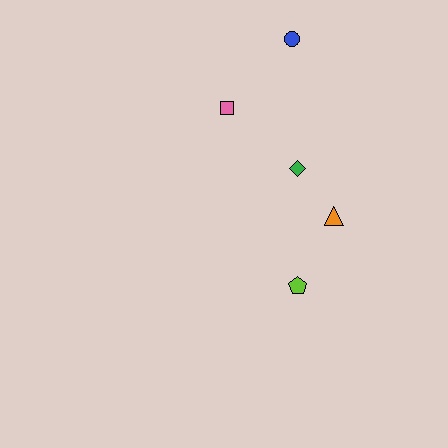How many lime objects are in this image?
There is 1 lime object.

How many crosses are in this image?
There are no crosses.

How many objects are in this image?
There are 5 objects.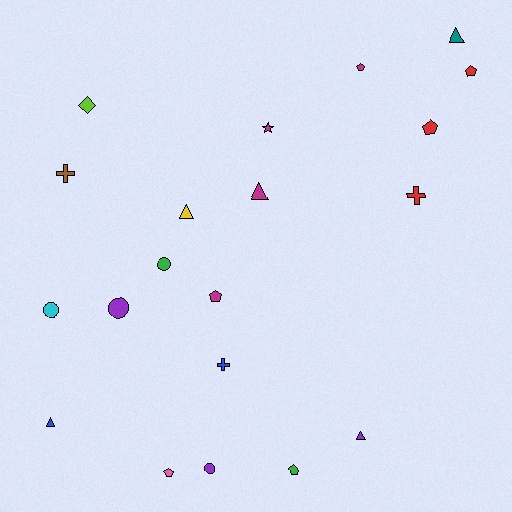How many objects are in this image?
There are 20 objects.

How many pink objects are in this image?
There is 1 pink object.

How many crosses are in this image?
There are 3 crosses.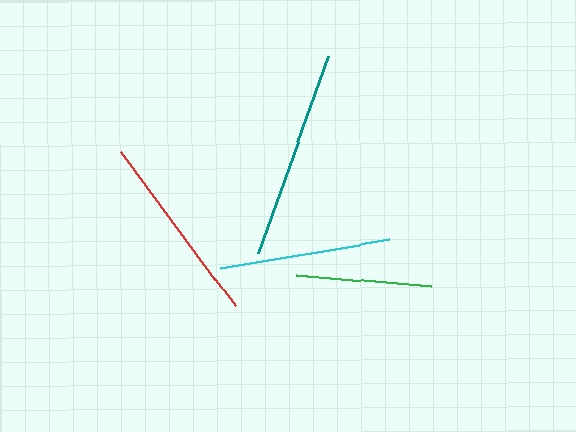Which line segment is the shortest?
The green line is the shortest at approximately 135 pixels.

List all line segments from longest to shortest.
From longest to shortest: teal, red, cyan, green.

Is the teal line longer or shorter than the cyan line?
The teal line is longer than the cyan line.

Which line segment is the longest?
The teal line is the longest at approximately 209 pixels.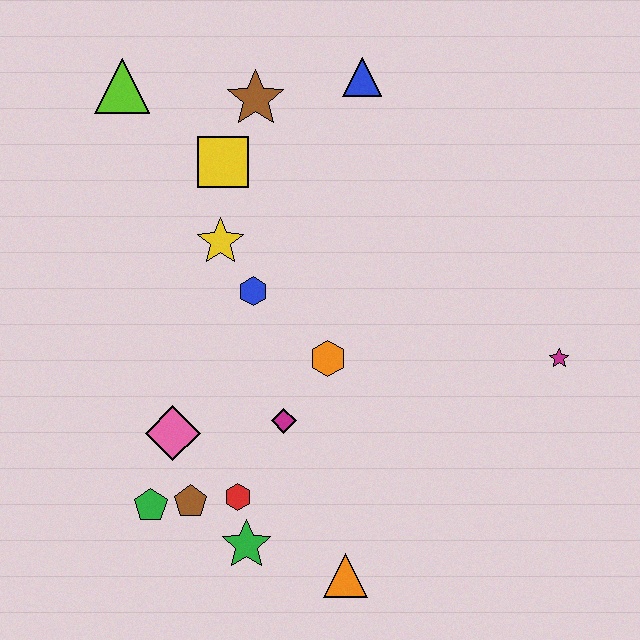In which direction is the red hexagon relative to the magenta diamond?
The red hexagon is below the magenta diamond.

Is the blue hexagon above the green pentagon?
Yes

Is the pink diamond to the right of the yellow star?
No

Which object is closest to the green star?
The red hexagon is closest to the green star.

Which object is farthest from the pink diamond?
The blue triangle is farthest from the pink diamond.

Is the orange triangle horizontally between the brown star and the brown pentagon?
No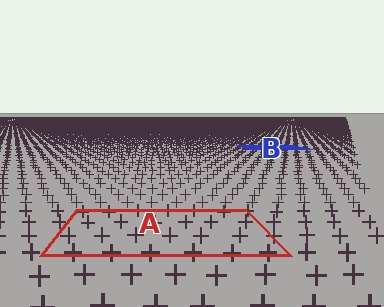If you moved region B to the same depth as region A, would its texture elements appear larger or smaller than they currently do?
They would appear larger. At a closer depth, the same texture elements are projected at a bigger on-screen size.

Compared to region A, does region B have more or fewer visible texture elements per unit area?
Region B has more texture elements per unit area — they are packed more densely because it is farther away.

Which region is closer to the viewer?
Region A is closer. The texture elements there are larger and more spread out.